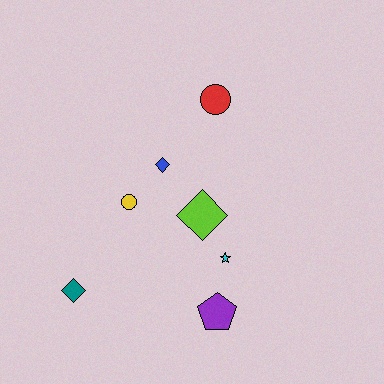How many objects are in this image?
There are 7 objects.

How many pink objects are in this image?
There are no pink objects.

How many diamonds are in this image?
There are 3 diamonds.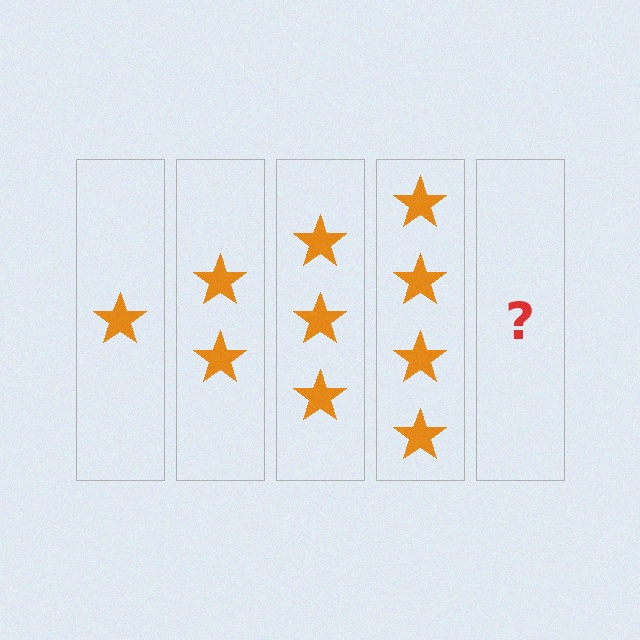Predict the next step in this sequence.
The next step is 5 stars.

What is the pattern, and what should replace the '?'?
The pattern is that each step adds one more star. The '?' should be 5 stars.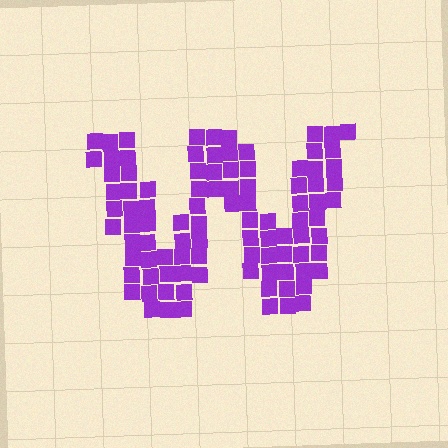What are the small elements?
The small elements are squares.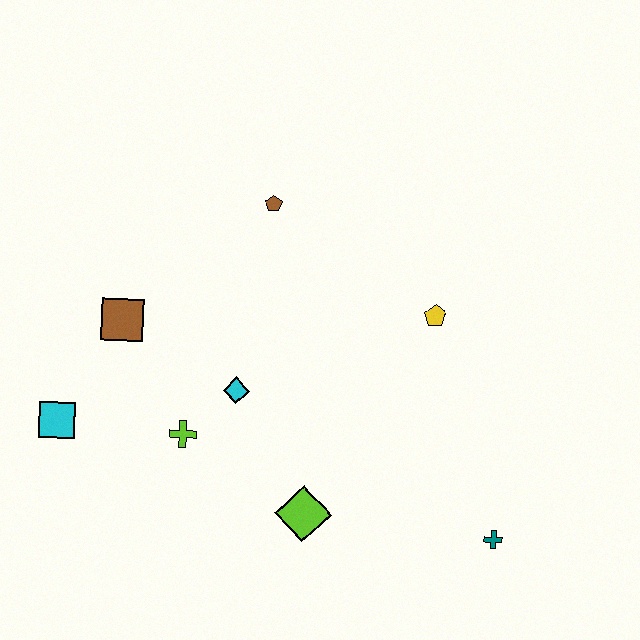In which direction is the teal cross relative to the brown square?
The teal cross is to the right of the brown square.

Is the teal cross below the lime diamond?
Yes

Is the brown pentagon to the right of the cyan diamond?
Yes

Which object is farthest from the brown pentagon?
The teal cross is farthest from the brown pentagon.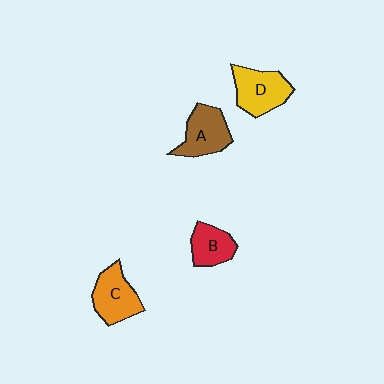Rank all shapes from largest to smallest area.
From largest to smallest: D (yellow), A (brown), C (orange), B (red).